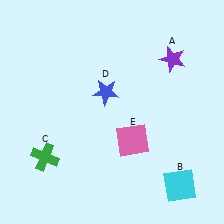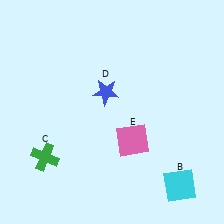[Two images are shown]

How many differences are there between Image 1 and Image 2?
There is 1 difference between the two images.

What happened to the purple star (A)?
The purple star (A) was removed in Image 2. It was in the top-right area of Image 1.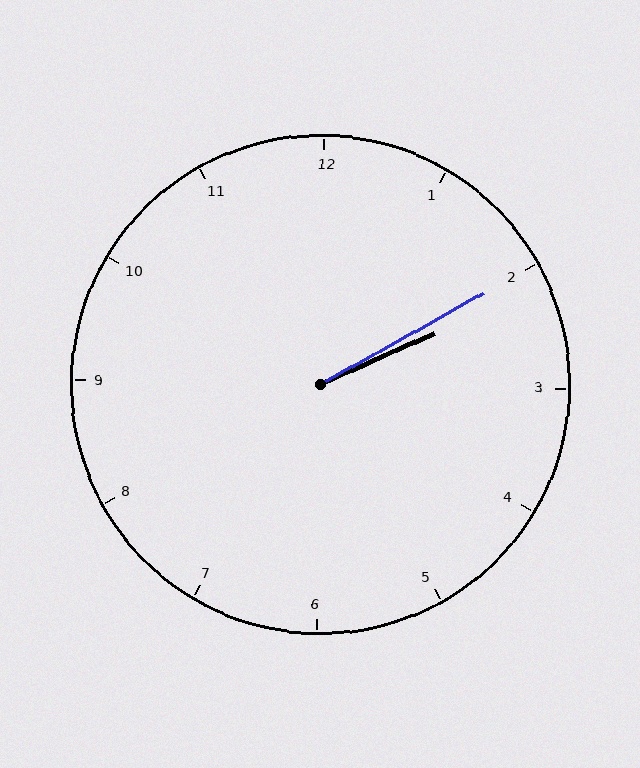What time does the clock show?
2:10.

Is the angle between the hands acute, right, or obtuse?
It is acute.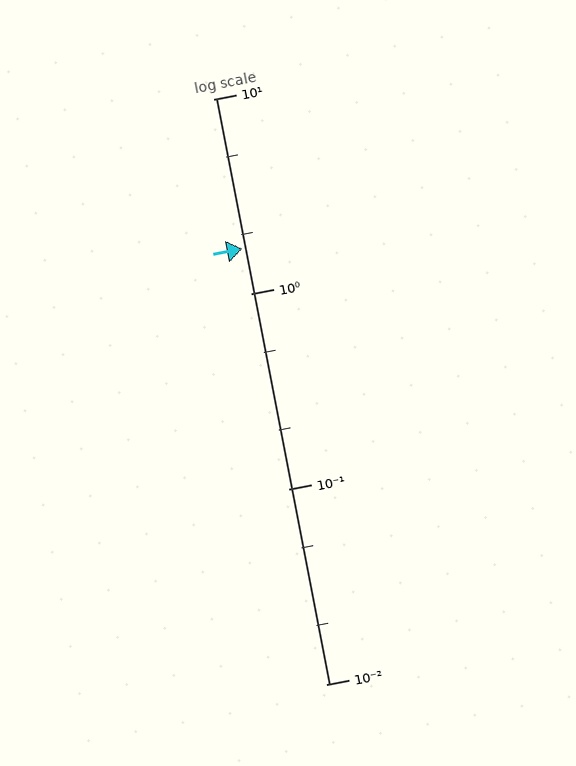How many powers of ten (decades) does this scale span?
The scale spans 3 decades, from 0.01 to 10.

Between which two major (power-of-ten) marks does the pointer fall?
The pointer is between 1 and 10.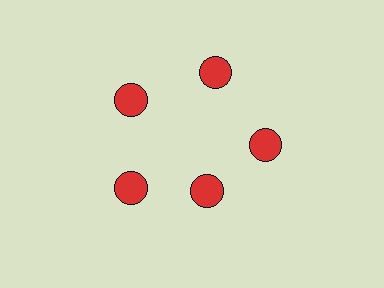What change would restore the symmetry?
The symmetry would be restored by moving it outward, back onto the ring so that all 5 circles sit at equal angles and equal distance from the center.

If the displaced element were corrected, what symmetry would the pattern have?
It would have 5-fold rotational symmetry — the pattern would map onto itself every 72 degrees.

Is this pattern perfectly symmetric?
No. The 5 red circles are arranged in a ring, but one element near the 5 o'clock position is pulled inward toward the center, breaking the 5-fold rotational symmetry.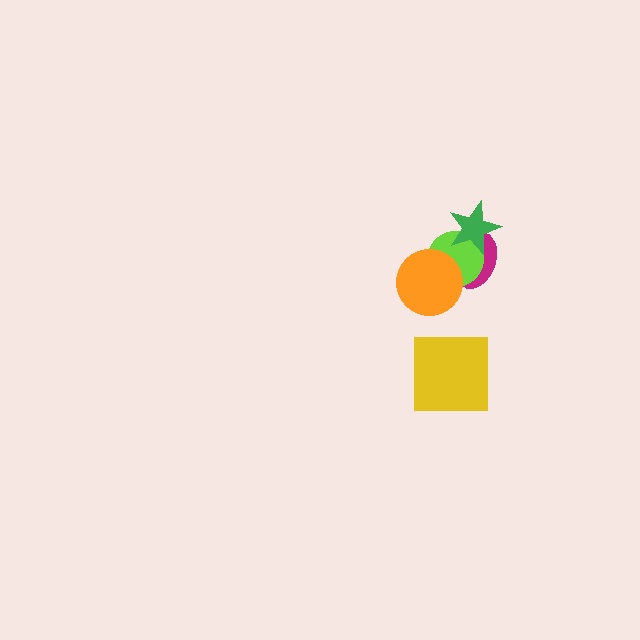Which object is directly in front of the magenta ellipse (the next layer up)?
The lime circle is directly in front of the magenta ellipse.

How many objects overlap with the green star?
2 objects overlap with the green star.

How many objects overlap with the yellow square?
0 objects overlap with the yellow square.